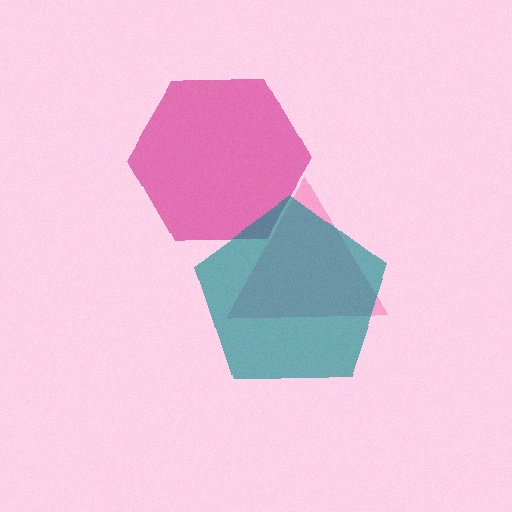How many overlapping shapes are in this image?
There are 3 overlapping shapes in the image.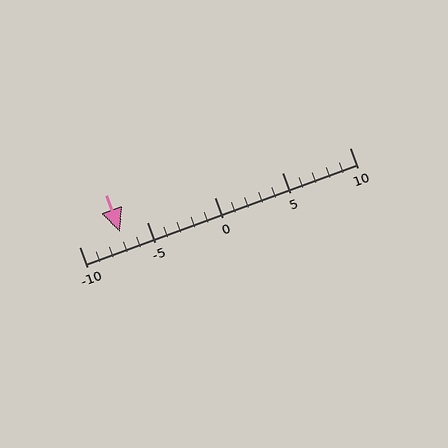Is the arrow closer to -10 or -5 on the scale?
The arrow is closer to -5.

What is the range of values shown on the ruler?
The ruler shows values from -10 to 10.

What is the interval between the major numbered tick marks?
The major tick marks are spaced 5 units apart.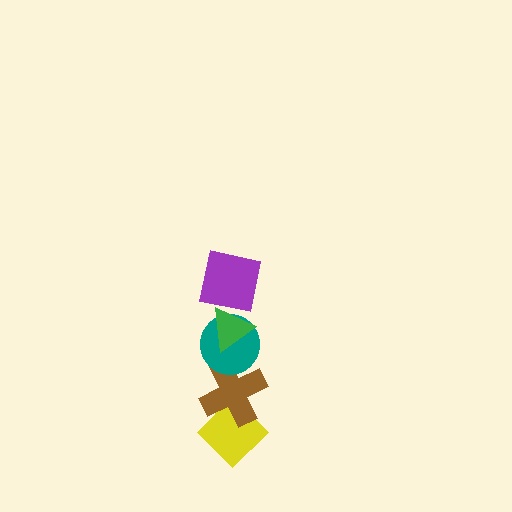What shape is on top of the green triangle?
The purple square is on top of the green triangle.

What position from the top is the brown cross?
The brown cross is 4th from the top.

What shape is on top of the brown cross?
The teal circle is on top of the brown cross.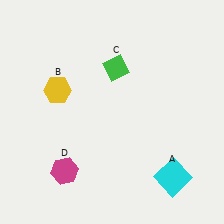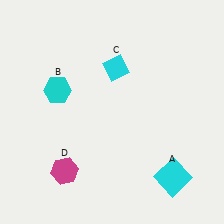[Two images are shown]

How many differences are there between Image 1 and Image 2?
There are 2 differences between the two images.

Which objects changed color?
B changed from yellow to cyan. C changed from green to cyan.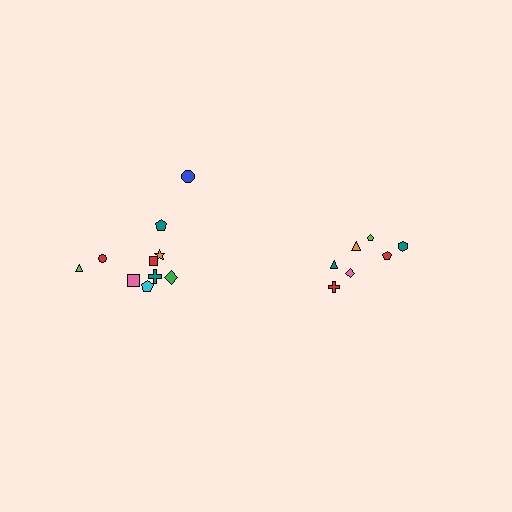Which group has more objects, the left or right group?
The left group.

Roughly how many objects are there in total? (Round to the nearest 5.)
Roughly 15 objects in total.